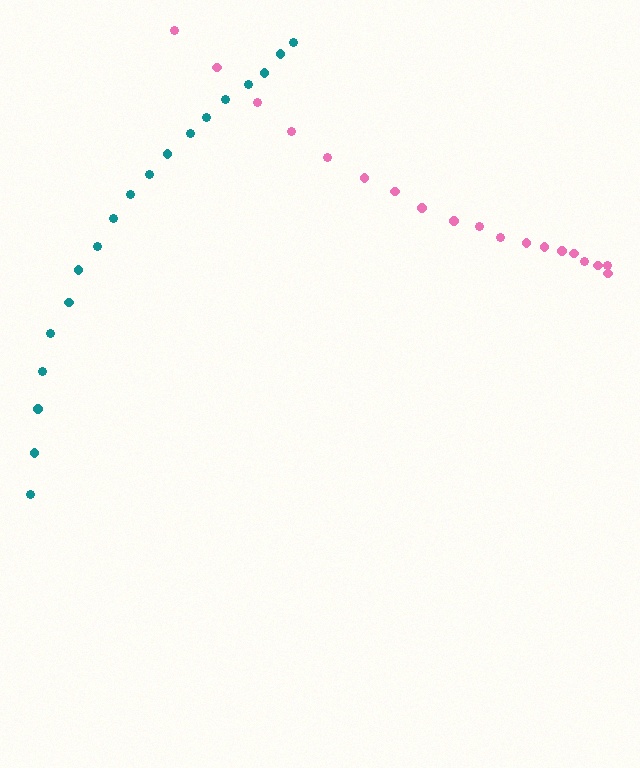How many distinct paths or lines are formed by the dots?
There are 2 distinct paths.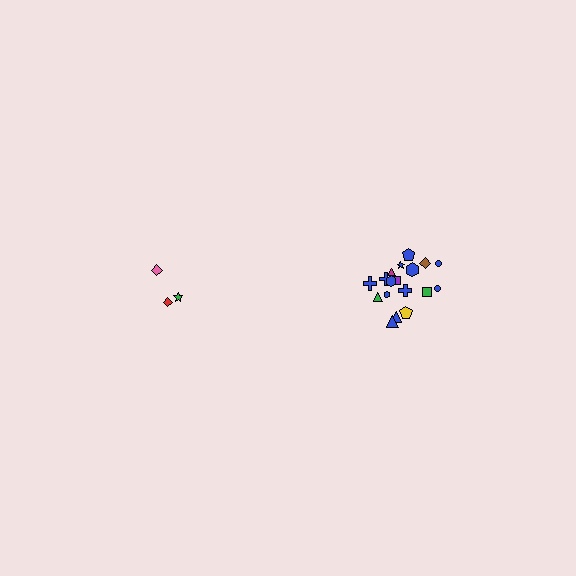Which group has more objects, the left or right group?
The right group.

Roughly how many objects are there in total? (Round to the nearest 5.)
Roughly 20 objects in total.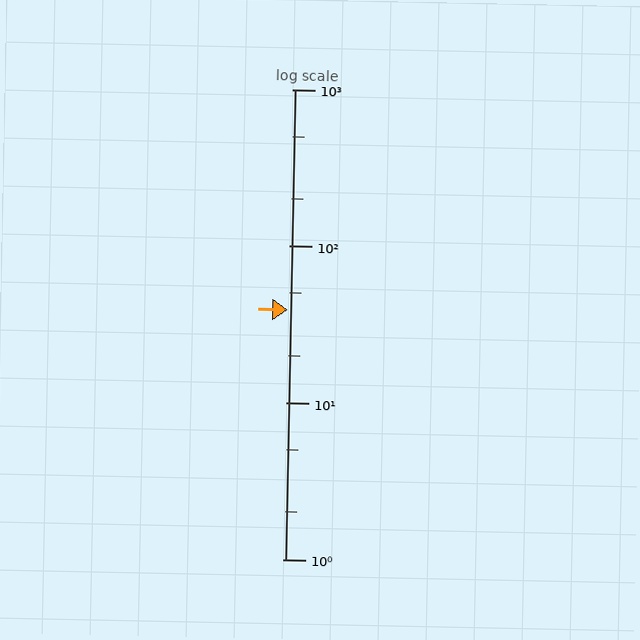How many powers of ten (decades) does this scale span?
The scale spans 3 decades, from 1 to 1000.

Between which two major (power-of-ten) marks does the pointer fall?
The pointer is between 10 and 100.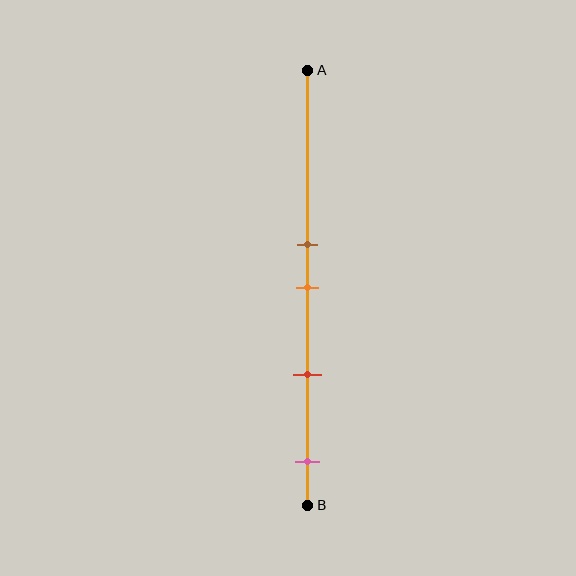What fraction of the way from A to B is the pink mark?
The pink mark is approximately 90% (0.9) of the way from A to B.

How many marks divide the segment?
There are 4 marks dividing the segment.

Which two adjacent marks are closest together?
The brown and orange marks are the closest adjacent pair.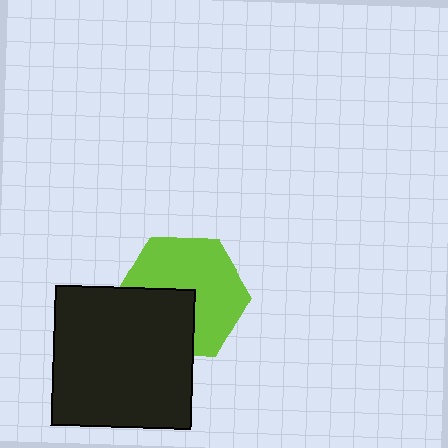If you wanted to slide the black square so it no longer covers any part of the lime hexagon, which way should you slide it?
Slide it toward the lower-left — that is the most direct way to separate the two shapes.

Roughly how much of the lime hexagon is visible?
About half of it is visible (roughly 64%).